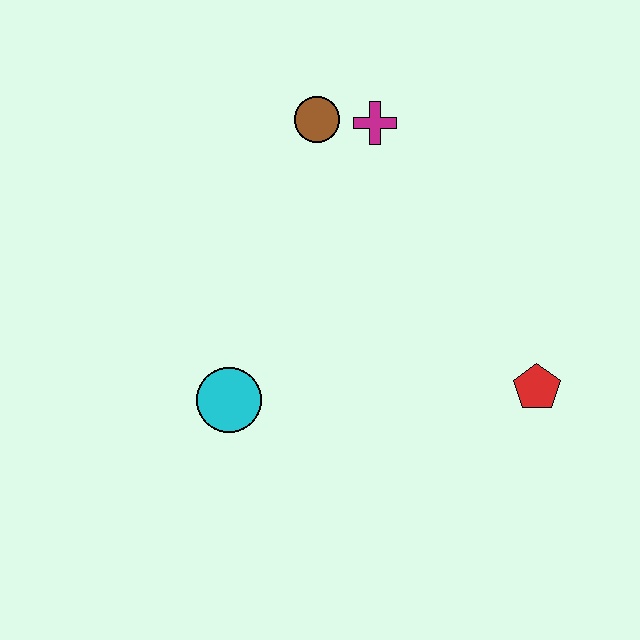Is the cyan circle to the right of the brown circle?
No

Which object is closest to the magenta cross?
The brown circle is closest to the magenta cross.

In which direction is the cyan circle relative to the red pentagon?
The cyan circle is to the left of the red pentagon.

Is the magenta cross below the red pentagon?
No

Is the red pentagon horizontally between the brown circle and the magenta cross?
No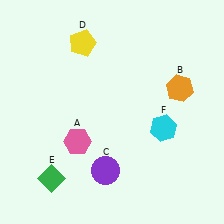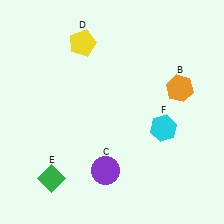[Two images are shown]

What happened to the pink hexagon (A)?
The pink hexagon (A) was removed in Image 2. It was in the bottom-left area of Image 1.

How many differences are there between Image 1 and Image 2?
There is 1 difference between the two images.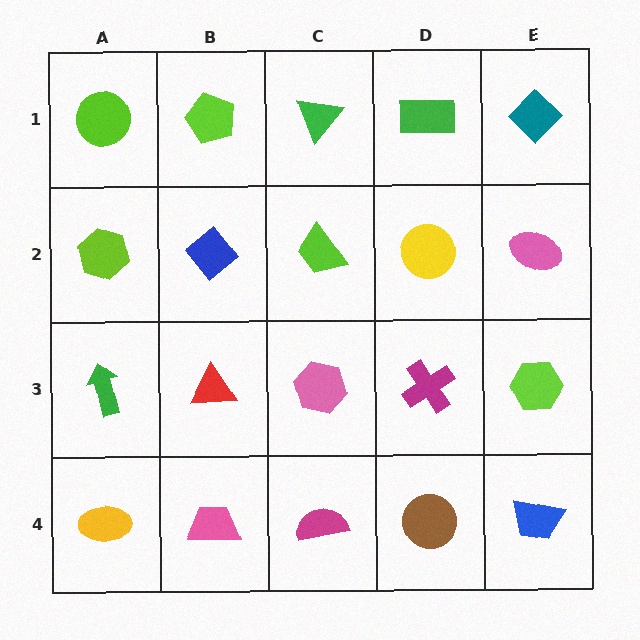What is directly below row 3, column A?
A yellow ellipse.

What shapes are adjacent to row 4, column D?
A magenta cross (row 3, column D), a magenta semicircle (row 4, column C), a blue trapezoid (row 4, column E).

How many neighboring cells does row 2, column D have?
4.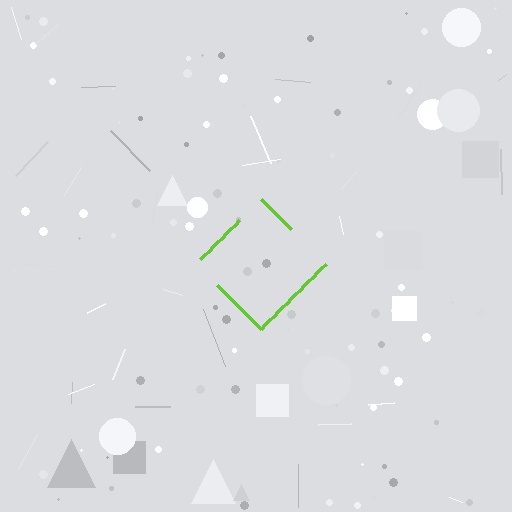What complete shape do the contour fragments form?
The contour fragments form a diamond.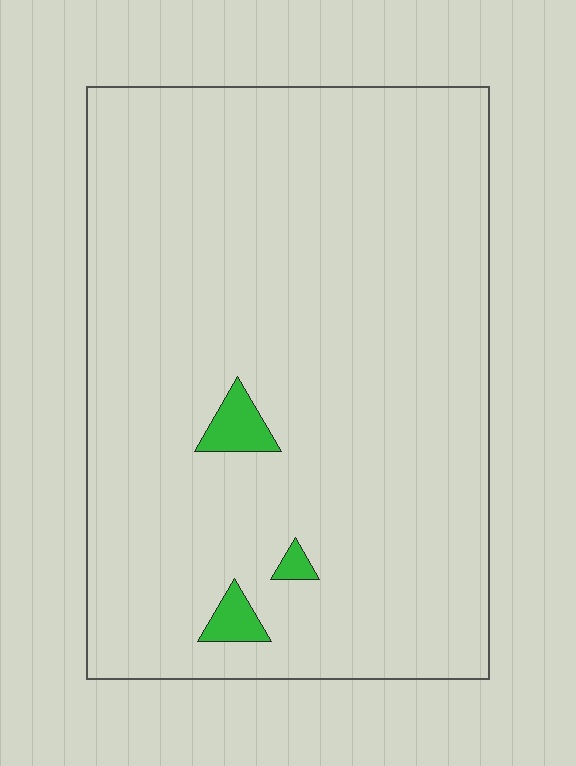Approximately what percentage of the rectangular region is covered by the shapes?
Approximately 5%.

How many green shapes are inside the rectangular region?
3.